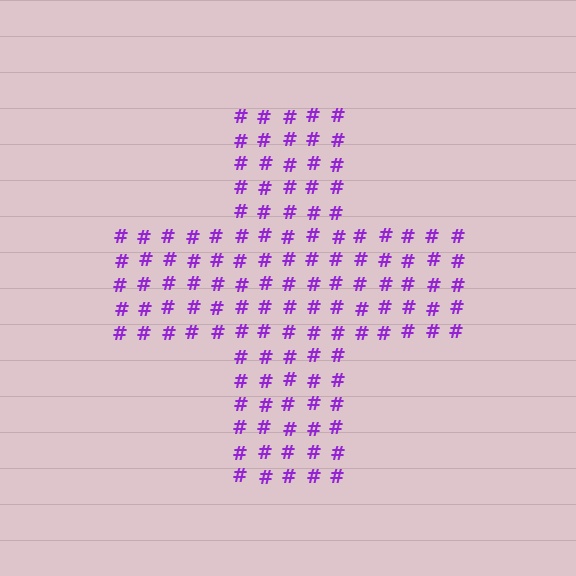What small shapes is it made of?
It is made of small hash symbols.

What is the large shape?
The large shape is a cross.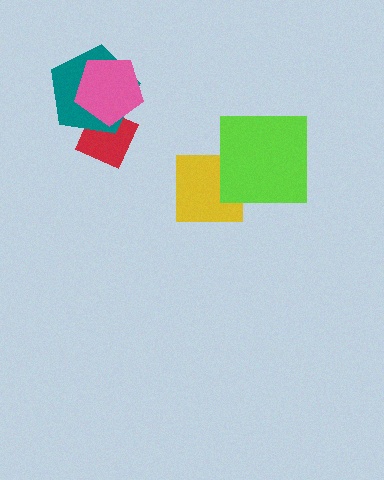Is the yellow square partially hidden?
Yes, it is partially covered by another shape.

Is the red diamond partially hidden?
Yes, it is partially covered by another shape.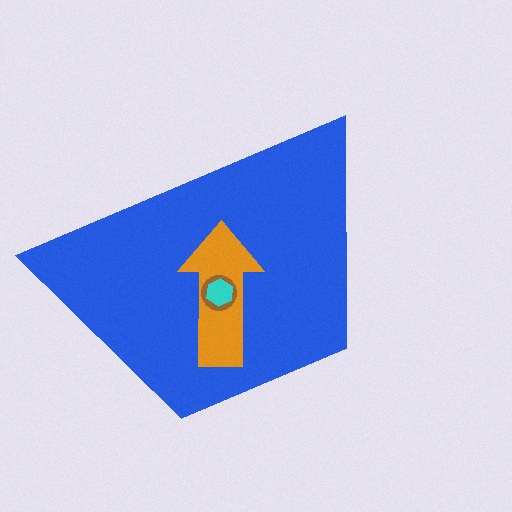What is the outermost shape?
The blue trapezoid.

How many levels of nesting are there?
4.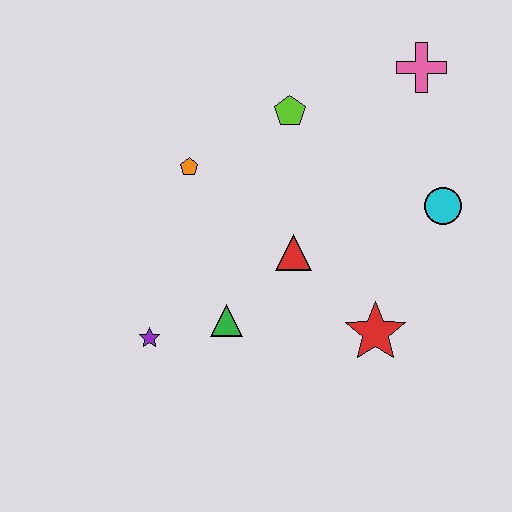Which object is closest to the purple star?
The green triangle is closest to the purple star.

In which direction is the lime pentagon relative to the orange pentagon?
The lime pentagon is to the right of the orange pentagon.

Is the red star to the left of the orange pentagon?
No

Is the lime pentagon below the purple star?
No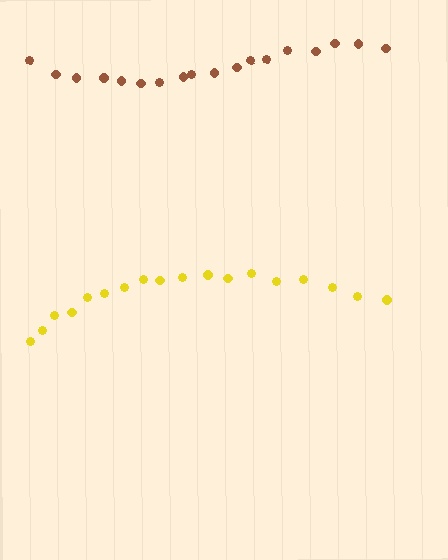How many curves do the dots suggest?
There are 2 distinct paths.